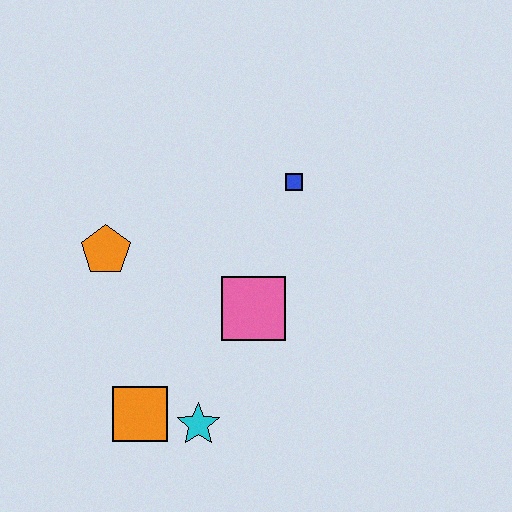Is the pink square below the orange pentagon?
Yes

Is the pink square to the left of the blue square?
Yes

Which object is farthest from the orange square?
The blue square is farthest from the orange square.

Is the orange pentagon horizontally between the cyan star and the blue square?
No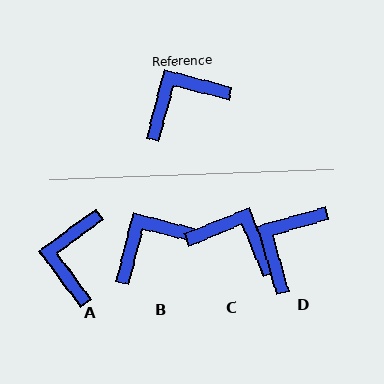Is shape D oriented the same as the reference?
No, it is off by about 31 degrees.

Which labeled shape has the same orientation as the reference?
B.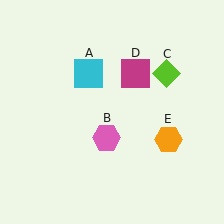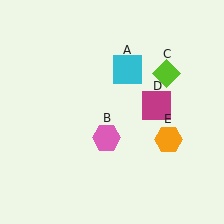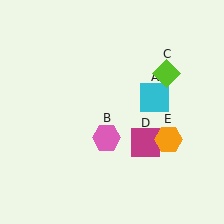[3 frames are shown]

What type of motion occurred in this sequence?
The cyan square (object A), magenta square (object D) rotated clockwise around the center of the scene.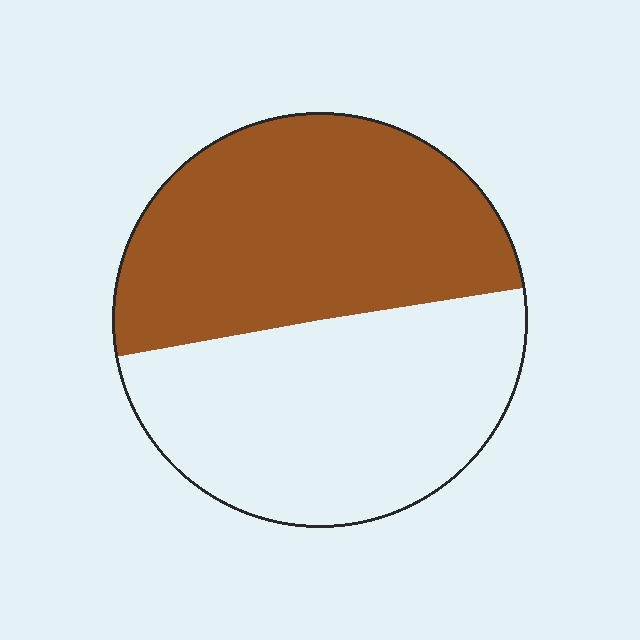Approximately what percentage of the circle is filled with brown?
Approximately 50%.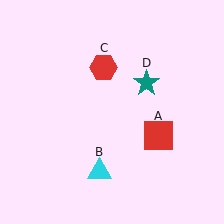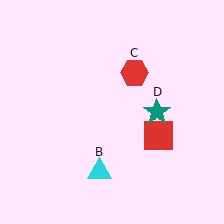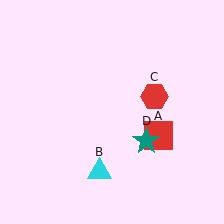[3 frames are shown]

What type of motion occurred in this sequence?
The red hexagon (object C), teal star (object D) rotated clockwise around the center of the scene.